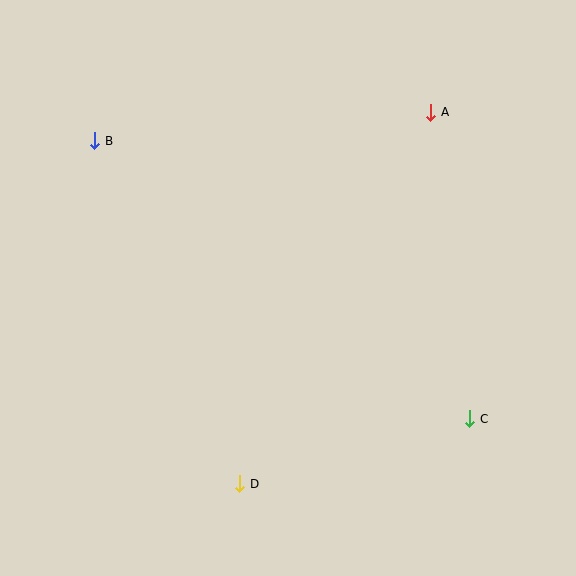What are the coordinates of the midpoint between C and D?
The midpoint between C and D is at (355, 451).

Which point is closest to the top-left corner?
Point B is closest to the top-left corner.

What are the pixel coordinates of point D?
Point D is at (240, 484).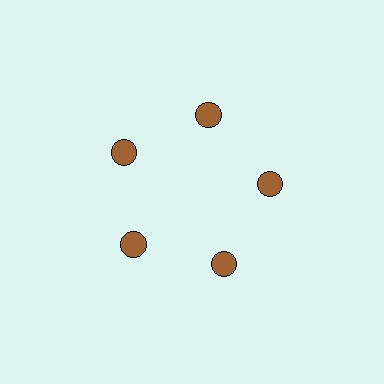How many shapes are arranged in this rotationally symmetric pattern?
There are 5 shapes, arranged in 5 groups of 1.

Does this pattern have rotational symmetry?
Yes, this pattern has 5-fold rotational symmetry. It looks the same after rotating 72 degrees around the center.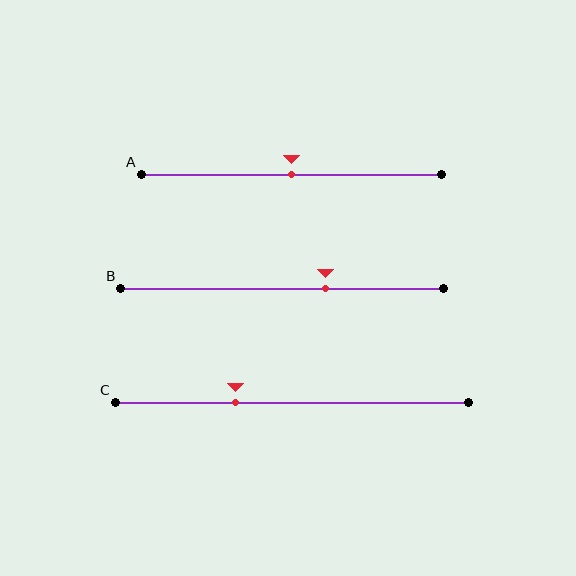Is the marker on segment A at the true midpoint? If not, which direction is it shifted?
Yes, the marker on segment A is at the true midpoint.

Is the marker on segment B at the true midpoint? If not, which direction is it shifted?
No, the marker on segment B is shifted to the right by about 14% of the segment length.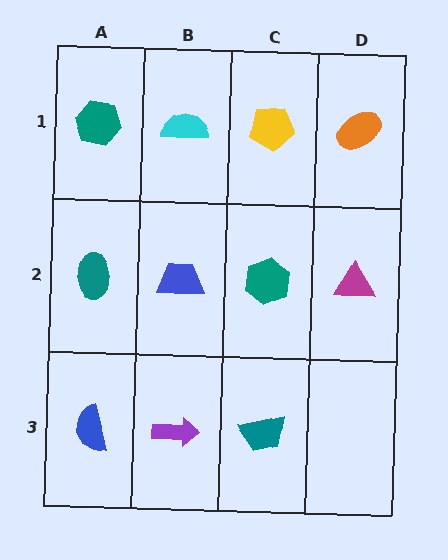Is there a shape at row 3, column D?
No, that cell is empty.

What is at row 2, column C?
A teal hexagon.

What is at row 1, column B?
A cyan semicircle.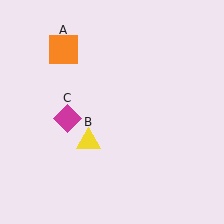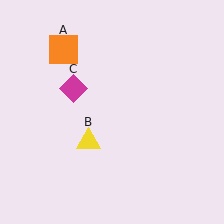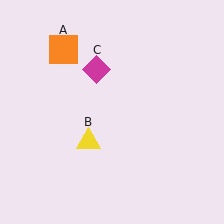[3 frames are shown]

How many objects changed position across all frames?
1 object changed position: magenta diamond (object C).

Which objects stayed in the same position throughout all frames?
Orange square (object A) and yellow triangle (object B) remained stationary.